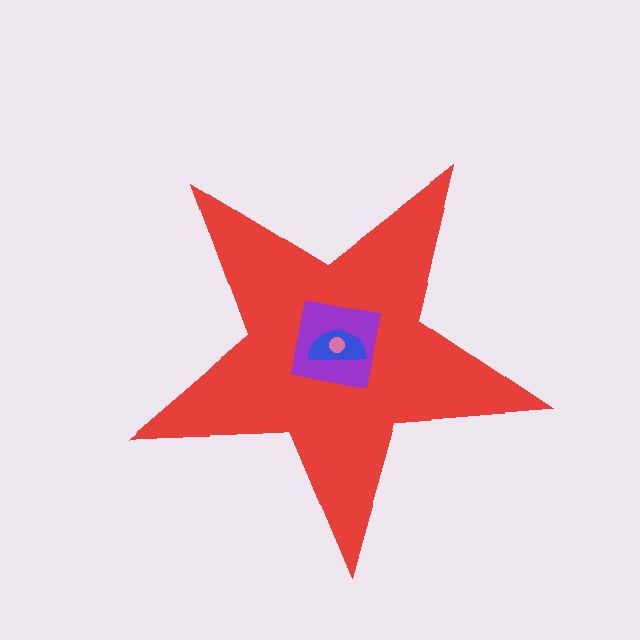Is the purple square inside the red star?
Yes.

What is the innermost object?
The pink circle.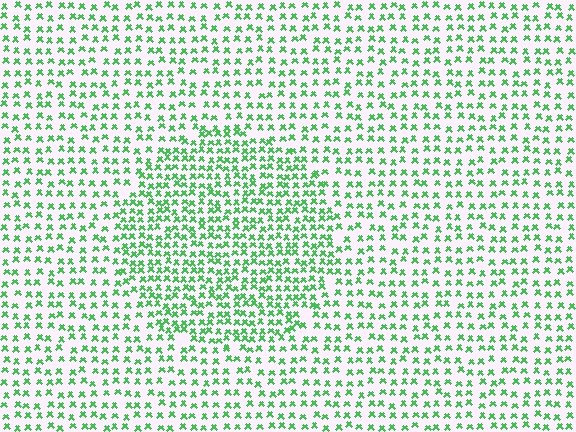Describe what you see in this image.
The image contains small green elements arranged at two different densities. A circle-shaped region is visible where the elements are more densely packed than the surrounding area.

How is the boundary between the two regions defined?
The boundary is defined by a change in element density (approximately 1.7x ratio). All elements are the same color, size, and shape.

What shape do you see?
I see a circle.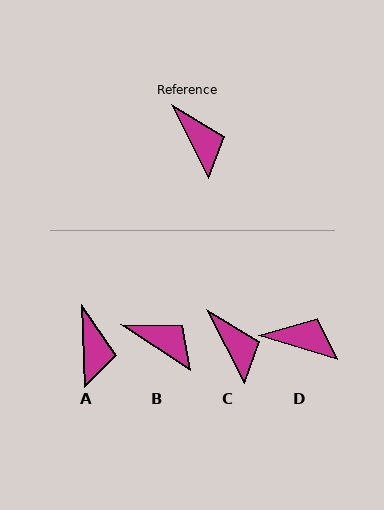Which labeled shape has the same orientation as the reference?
C.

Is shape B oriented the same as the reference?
No, it is off by about 30 degrees.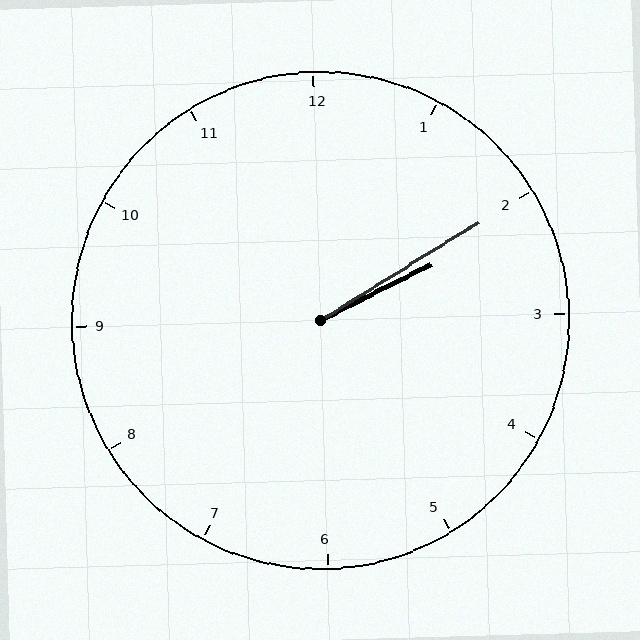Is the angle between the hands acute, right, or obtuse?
It is acute.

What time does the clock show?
2:10.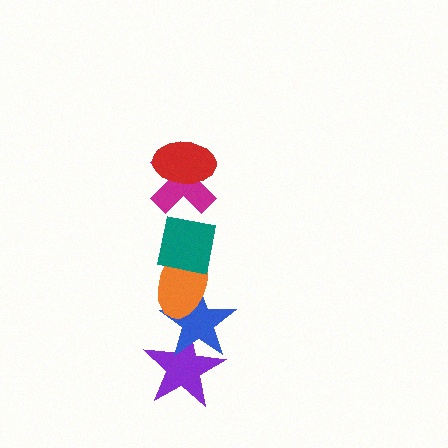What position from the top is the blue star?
The blue star is 5th from the top.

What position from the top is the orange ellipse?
The orange ellipse is 4th from the top.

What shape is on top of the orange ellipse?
The teal square is on top of the orange ellipse.